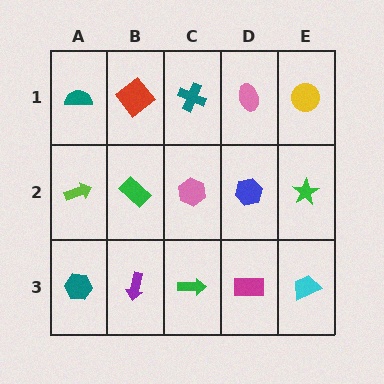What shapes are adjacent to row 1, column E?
A green star (row 2, column E), a pink ellipse (row 1, column D).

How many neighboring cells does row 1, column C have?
3.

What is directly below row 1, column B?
A green rectangle.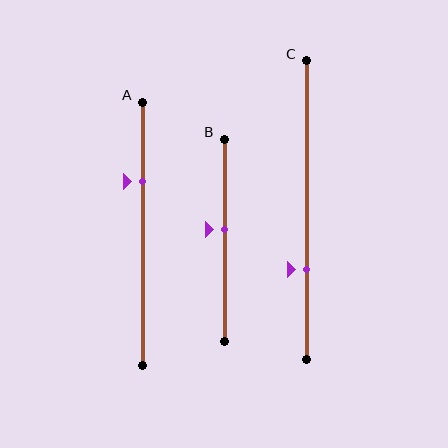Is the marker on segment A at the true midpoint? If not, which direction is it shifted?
No, the marker on segment A is shifted upward by about 20% of the segment length.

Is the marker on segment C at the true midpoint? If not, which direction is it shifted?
No, the marker on segment C is shifted downward by about 20% of the segment length.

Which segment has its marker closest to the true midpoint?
Segment B has its marker closest to the true midpoint.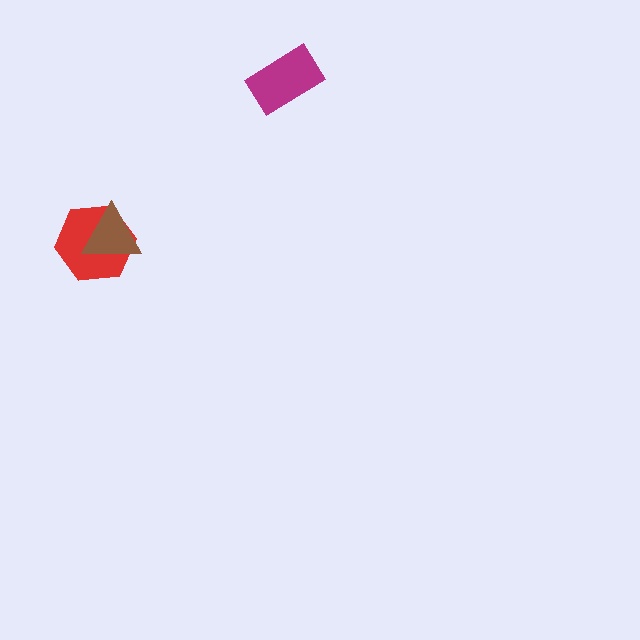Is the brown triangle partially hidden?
No, no other shape covers it.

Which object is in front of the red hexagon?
The brown triangle is in front of the red hexagon.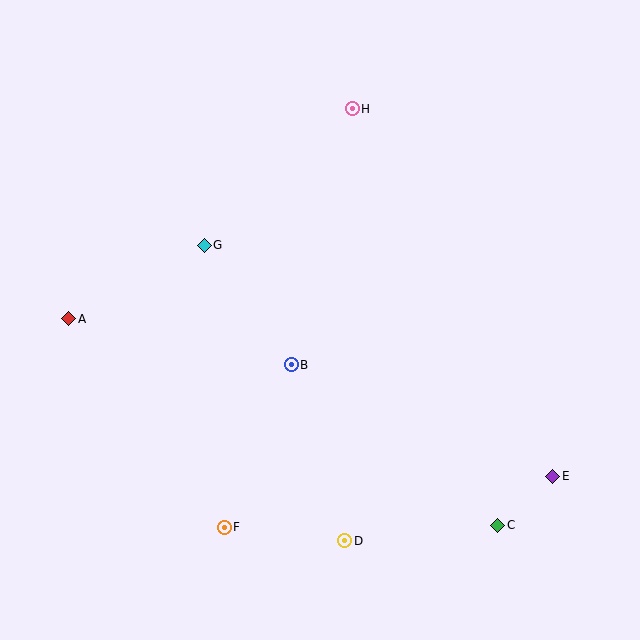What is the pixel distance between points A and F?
The distance between A and F is 260 pixels.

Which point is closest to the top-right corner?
Point H is closest to the top-right corner.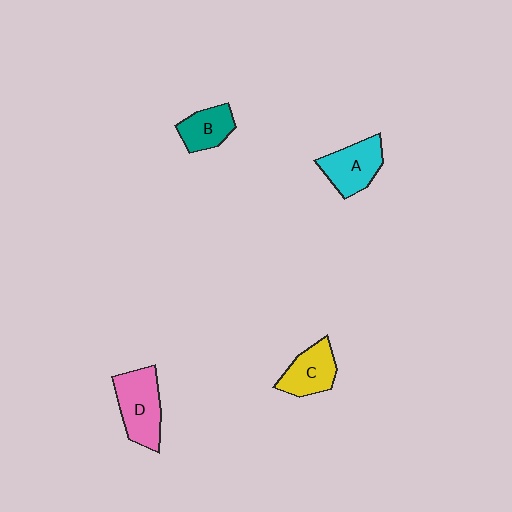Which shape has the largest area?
Shape D (pink).